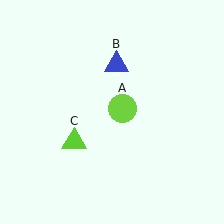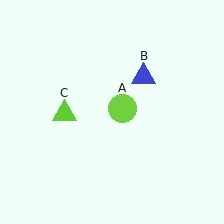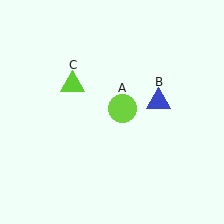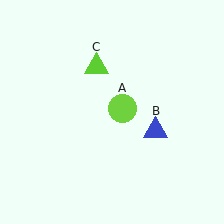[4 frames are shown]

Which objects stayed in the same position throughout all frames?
Lime circle (object A) remained stationary.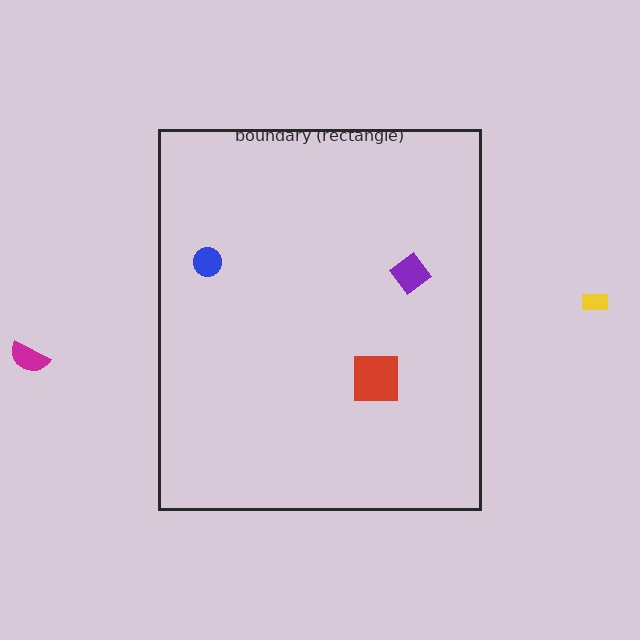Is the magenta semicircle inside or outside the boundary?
Outside.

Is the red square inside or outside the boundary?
Inside.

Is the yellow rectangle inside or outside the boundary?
Outside.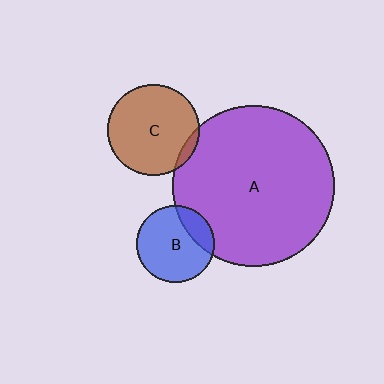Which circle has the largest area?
Circle A (purple).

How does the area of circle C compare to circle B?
Approximately 1.4 times.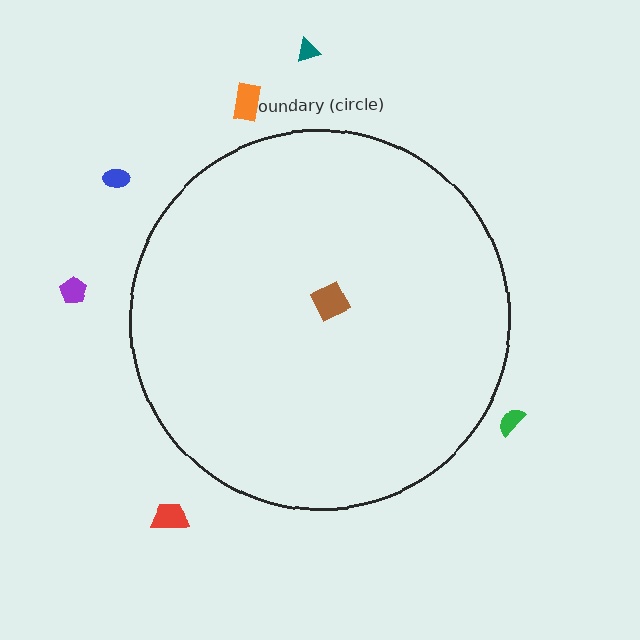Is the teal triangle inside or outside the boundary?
Outside.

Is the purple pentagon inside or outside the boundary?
Outside.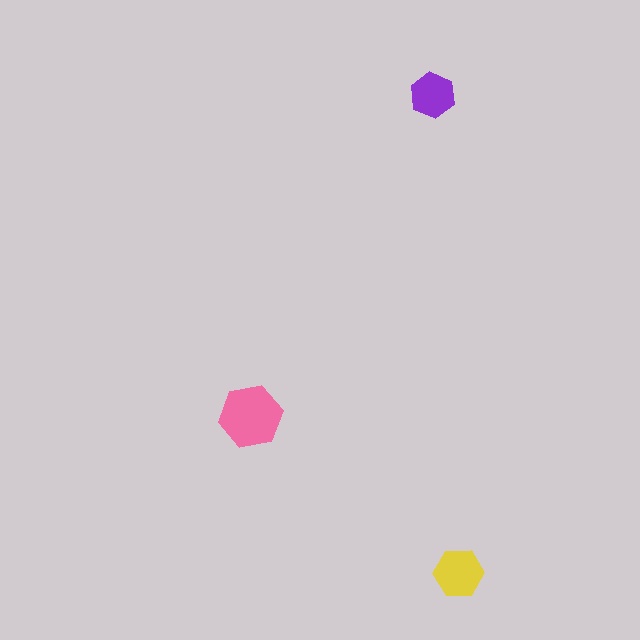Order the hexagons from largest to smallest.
the pink one, the yellow one, the purple one.